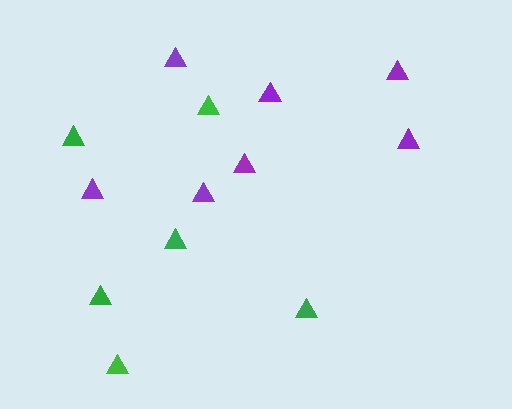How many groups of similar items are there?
There are 2 groups: one group of green triangles (6) and one group of purple triangles (7).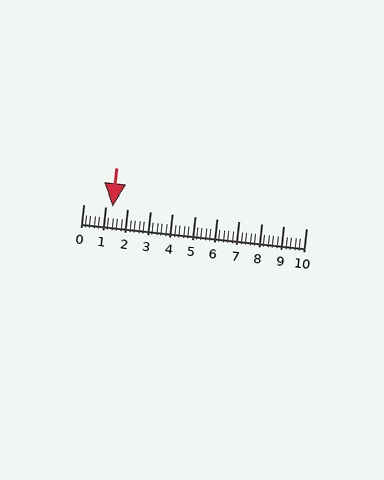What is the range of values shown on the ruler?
The ruler shows values from 0 to 10.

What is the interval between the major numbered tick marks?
The major tick marks are spaced 1 units apart.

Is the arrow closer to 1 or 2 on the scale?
The arrow is closer to 1.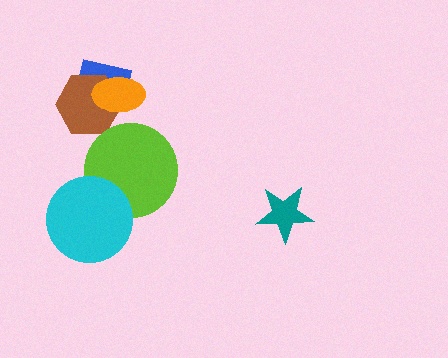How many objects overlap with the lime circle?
1 object overlaps with the lime circle.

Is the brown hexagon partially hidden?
Yes, it is partially covered by another shape.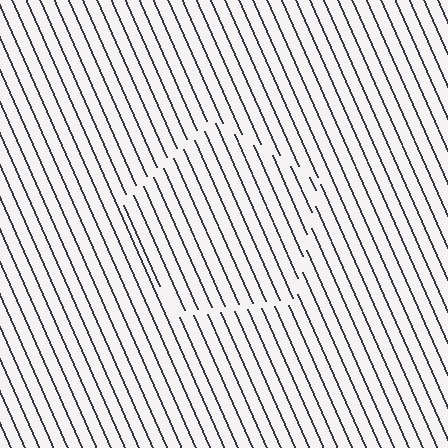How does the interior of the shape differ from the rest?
The interior of the shape contains the same grating, shifted by half a period — the contour is defined by the phase discontinuity where line-ends from the inner and outer gratings abut.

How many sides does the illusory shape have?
5 sides — the line-ends trace a pentagon.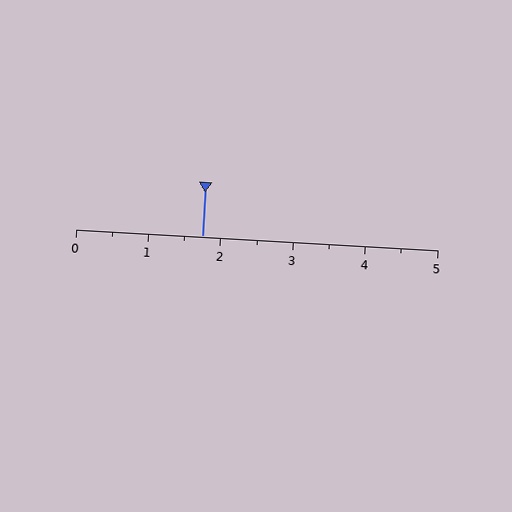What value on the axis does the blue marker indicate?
The marker indicates approximately 1.8.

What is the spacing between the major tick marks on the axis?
The major ticks are spaced 1 apart.